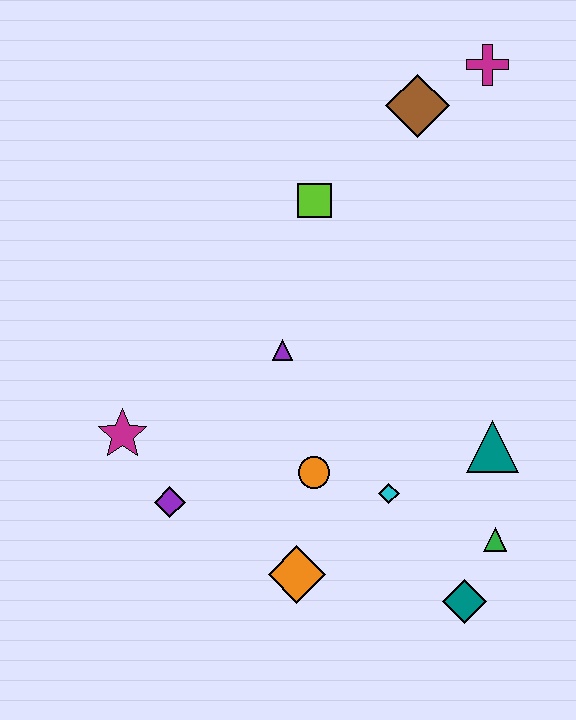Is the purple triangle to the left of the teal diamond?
Yes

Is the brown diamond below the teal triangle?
No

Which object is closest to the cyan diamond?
The orange circle is closest to the cyan diamond.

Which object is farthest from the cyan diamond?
The magenta cross is farthest from the cyan diamond.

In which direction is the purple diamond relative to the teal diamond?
The purple diamond is to the left of the teal diamond.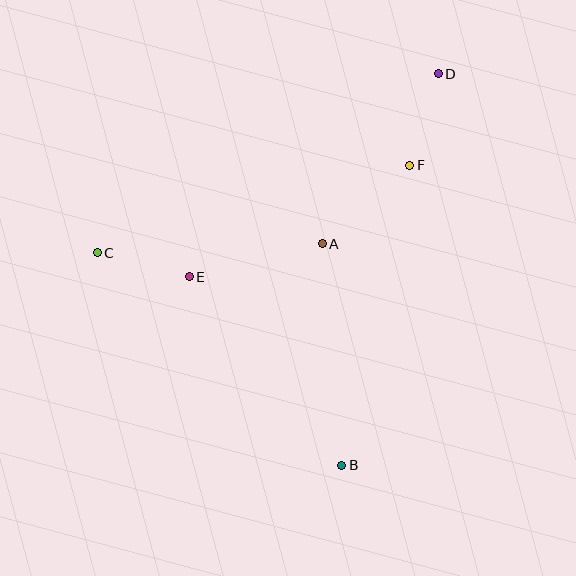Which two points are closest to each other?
Points C and E are closest to each other.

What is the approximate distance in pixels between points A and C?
The distance between A and C is approximately 225 pixels.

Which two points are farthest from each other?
Points B and D are farthest from each other.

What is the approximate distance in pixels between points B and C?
The distance between B and C is approximately 324 pixels.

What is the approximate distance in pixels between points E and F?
The distance between E and F is approximately 247 pixels.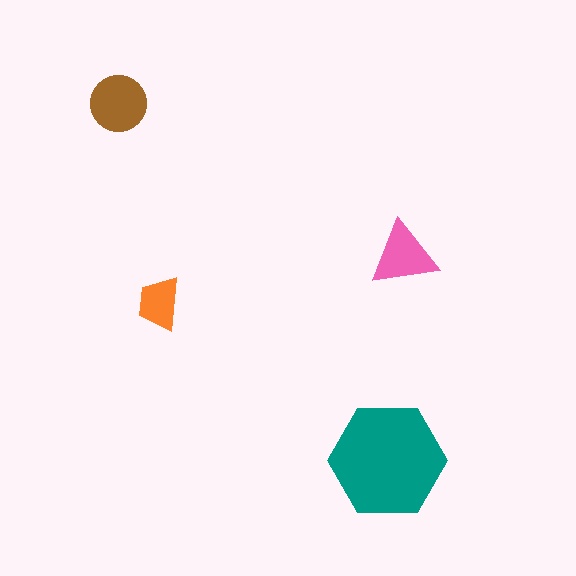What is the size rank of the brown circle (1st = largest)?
2nd.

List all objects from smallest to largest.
The orange trapezoid, the pink triangle, the brown circle, the teal hexagon.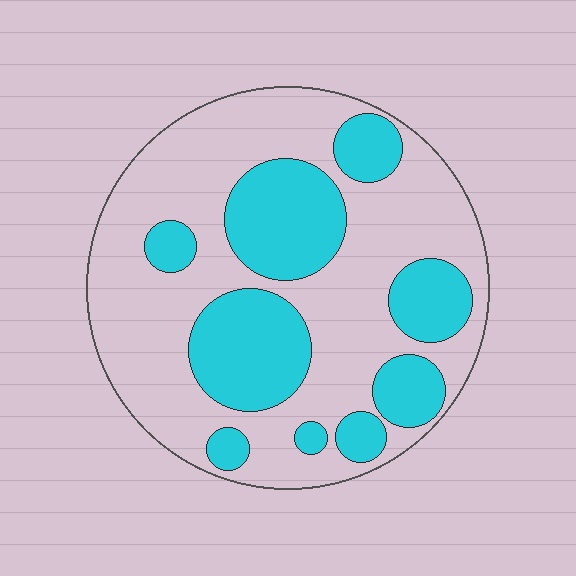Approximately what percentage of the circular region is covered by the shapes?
Approximately 35%.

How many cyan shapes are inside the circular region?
9.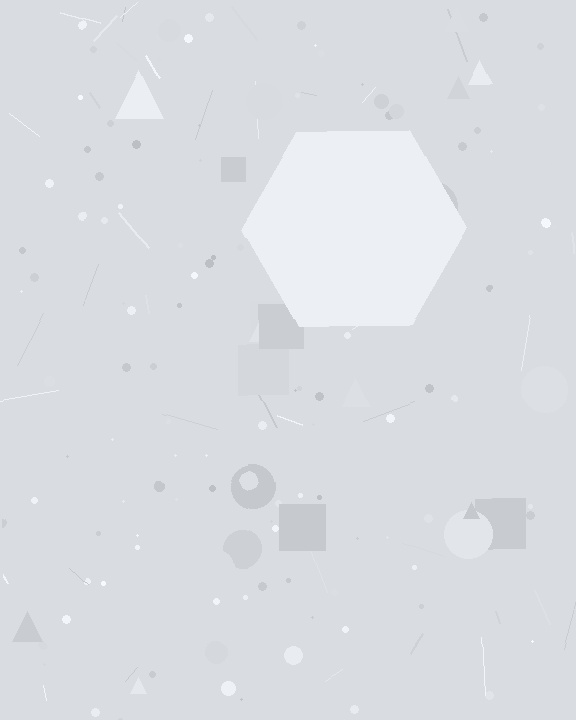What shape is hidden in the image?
A hexagon is hidden in the image.